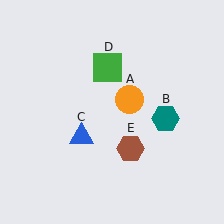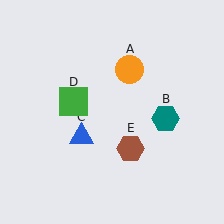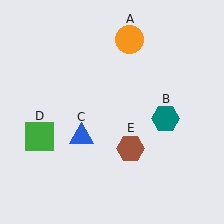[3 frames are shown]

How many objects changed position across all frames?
2 objects changed position: orange circle (object A), green square (object D).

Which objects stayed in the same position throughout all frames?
Teal hexagon (object B) and blue triangle (object C) and brown hexagon (object E) remained stationary.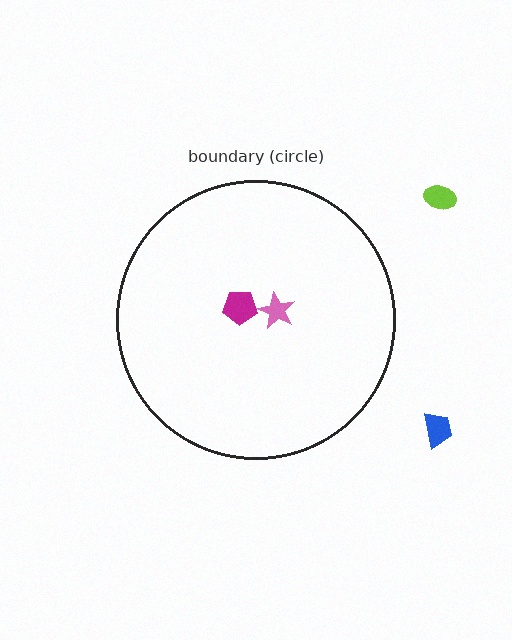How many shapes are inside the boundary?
2 inside, 2 outside.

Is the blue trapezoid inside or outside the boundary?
Outside.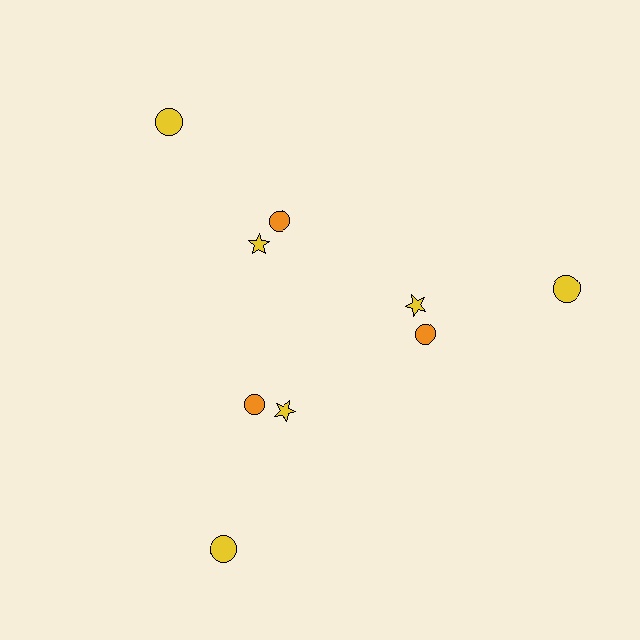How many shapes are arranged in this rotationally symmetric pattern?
There are 9 shapes, arranged in 3 groups of 3.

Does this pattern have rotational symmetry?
Yes, this pattern has 3-fold rotational symmetry. It looks the same after rotating 120 degrees around the center.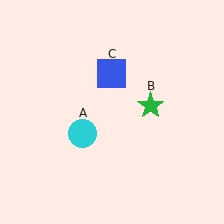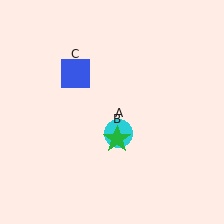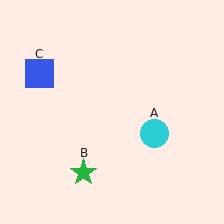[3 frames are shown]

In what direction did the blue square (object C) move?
The blue square (object C) moved left.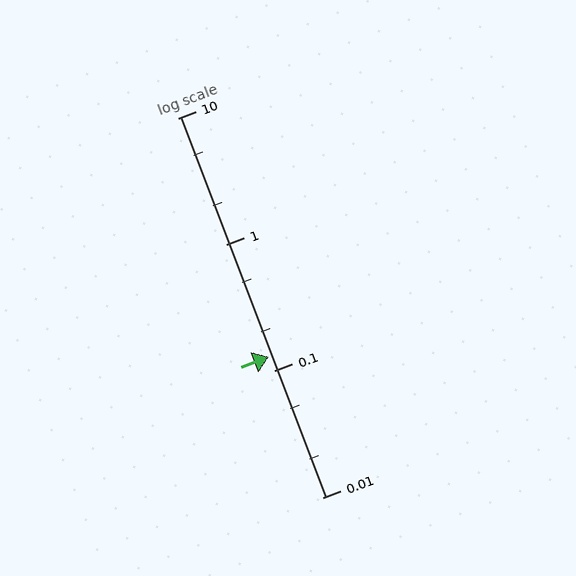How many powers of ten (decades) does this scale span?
The scale spans 3 decades, from 0.01 to 10.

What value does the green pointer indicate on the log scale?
The pointer indicates approximately 0.13.